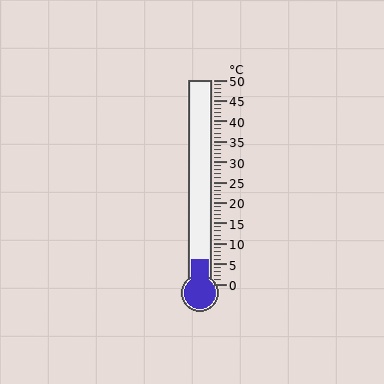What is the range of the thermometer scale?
The thermometer scale ranges from 0°C to 50°C.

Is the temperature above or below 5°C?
The temperature is above 5°C.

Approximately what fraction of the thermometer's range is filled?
The thermometer is filled to approximately 10% of its range.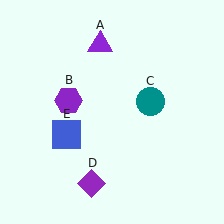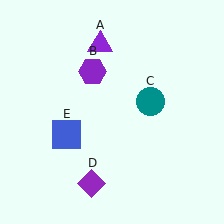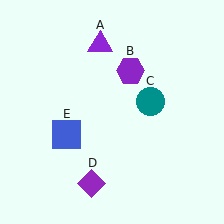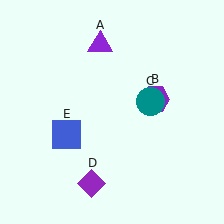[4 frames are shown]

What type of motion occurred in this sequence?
The purple hexagon (object B) rotated clockwise around the center of the scene.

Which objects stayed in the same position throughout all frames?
Purple triangle (object A) and teal circle (object C) and purple diamond (object D) and blue square (object E) remained stationary.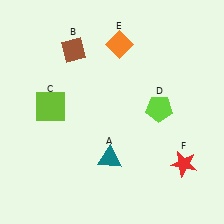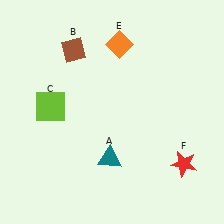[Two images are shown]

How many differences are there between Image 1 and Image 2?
There is 1 difference between the two images.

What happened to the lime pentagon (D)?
The lime pentagon (D) was removed in Image 2. It was in the top-right area of Image 1.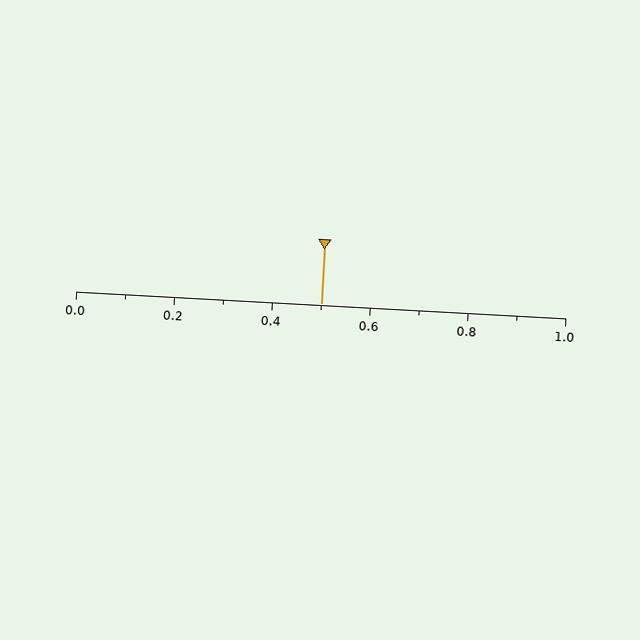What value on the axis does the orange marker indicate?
The marker indicates approximately 0.5.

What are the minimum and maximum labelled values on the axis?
The axis runs from 0.0 to 1.0.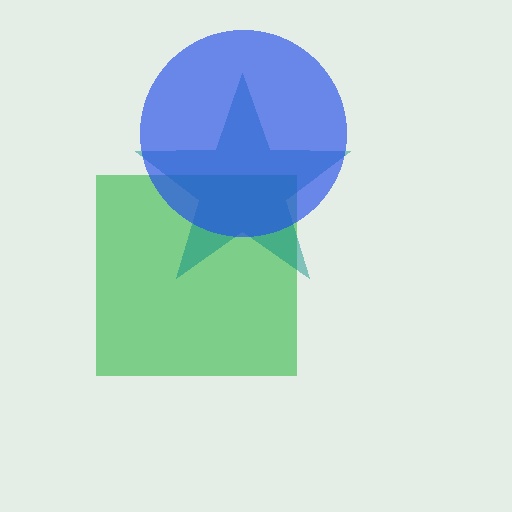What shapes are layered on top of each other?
The layered shapes are: a green square, a teal star, a blue circle.